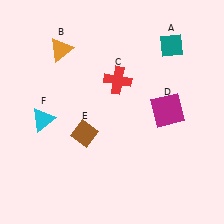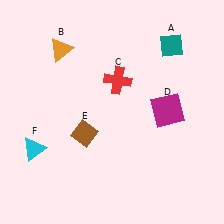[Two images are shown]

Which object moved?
The cyan triangle (F) moved down.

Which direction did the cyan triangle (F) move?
The cyan triangle (F) moved down.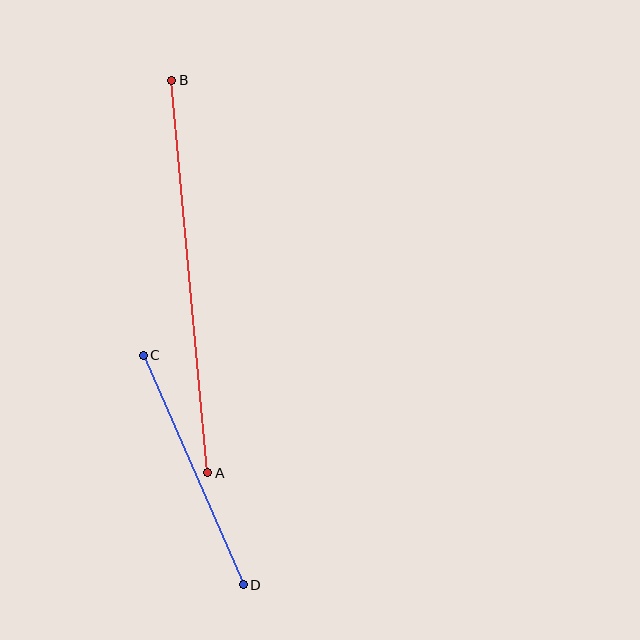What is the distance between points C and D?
The distance is approximately 251 pixels.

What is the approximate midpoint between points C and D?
The midpoint is at approximately (193, 470) pixels.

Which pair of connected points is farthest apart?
Points A and B are farthest apart.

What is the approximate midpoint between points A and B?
The midpoint is at approximately (190, 277) pixels.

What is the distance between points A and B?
The distance is approximately 394 pixels.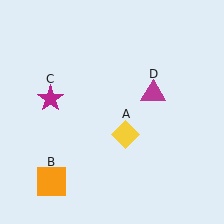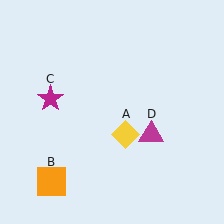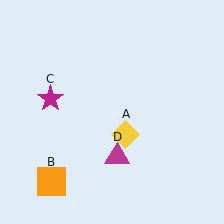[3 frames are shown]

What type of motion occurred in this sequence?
The magenta triangle (object D) rotated clockwise around the center of the scene.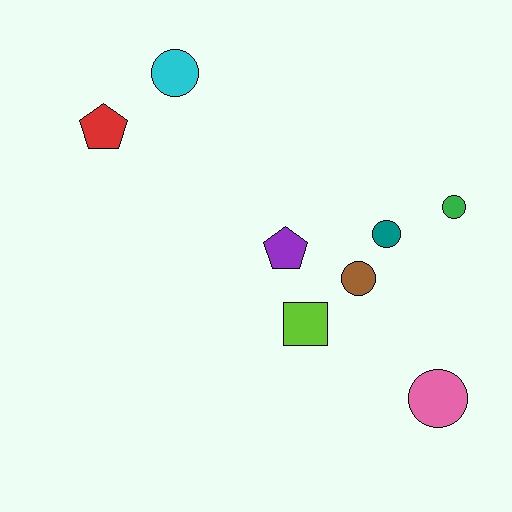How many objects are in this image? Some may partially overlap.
There are 8 objects.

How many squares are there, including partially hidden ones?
There is 1 square.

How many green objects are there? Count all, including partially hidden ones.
There is 1 green object.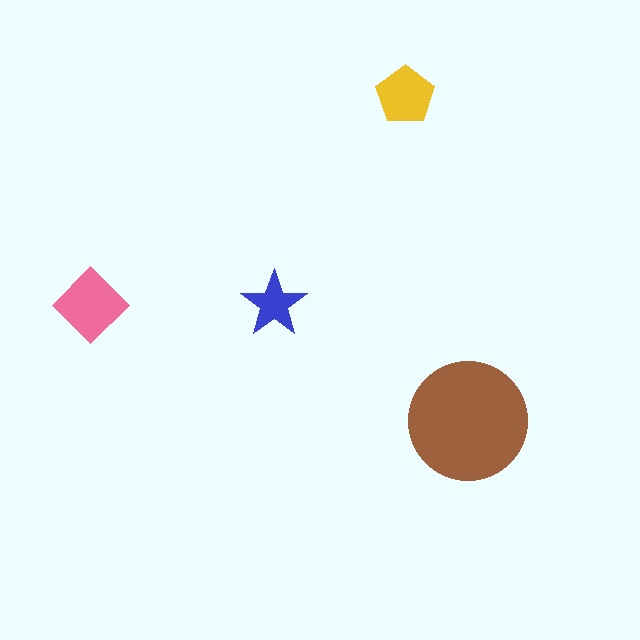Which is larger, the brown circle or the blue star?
The brown circle.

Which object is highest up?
The yellow pentagon is topmost.